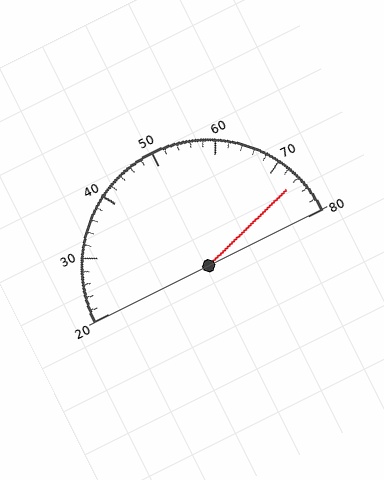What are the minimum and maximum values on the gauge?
The gauge ranges from 20 to 80.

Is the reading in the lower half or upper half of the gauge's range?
The reading is in the upper half of the range (20 to 80).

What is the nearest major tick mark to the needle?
The nearest major tick mark is 70.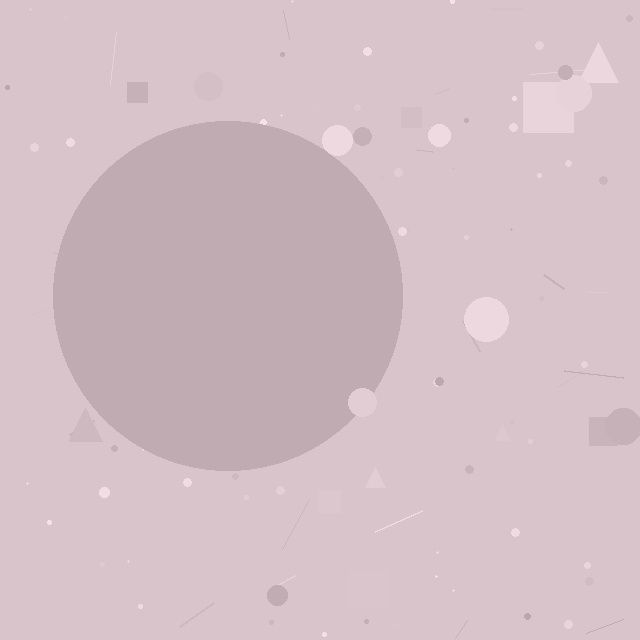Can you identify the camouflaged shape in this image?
The camouflaged shape is a circle.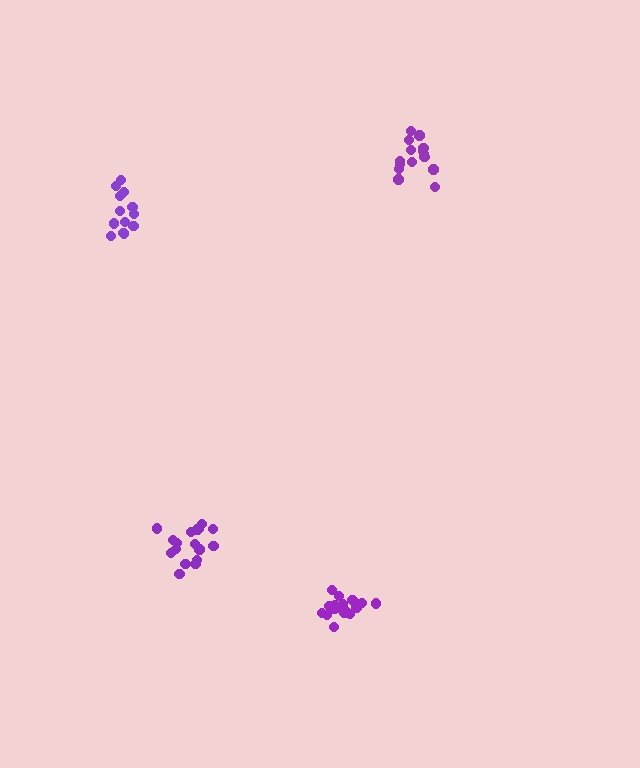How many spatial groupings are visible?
There are 4 spatial groupings.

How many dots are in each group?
Group 1: 15 dots, Group 2: 13 dots, Group 3: 18 dots, Group 4: 17 dots (63 total).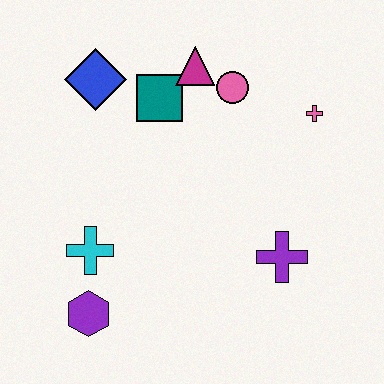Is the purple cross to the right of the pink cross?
No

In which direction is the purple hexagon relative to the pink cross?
The purple hexagon is to the left of the pink cross.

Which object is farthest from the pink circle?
The purple hexagon is farthest from the pink circle.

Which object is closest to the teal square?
The magenta triangle is closest to the teal square.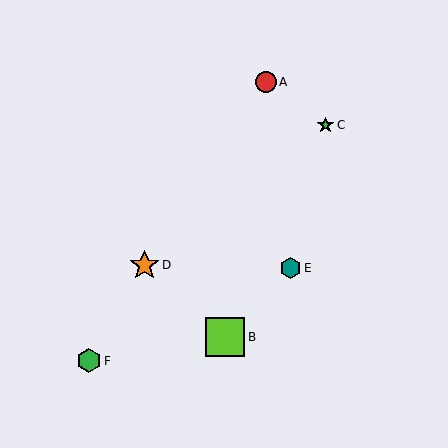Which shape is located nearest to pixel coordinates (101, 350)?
The green hexagon (labeled F) at (89, 361) is nearest to that location.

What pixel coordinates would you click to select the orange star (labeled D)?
Click at (145, 265) to select the orange star D.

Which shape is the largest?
The lime square (labeled B) is the largest.